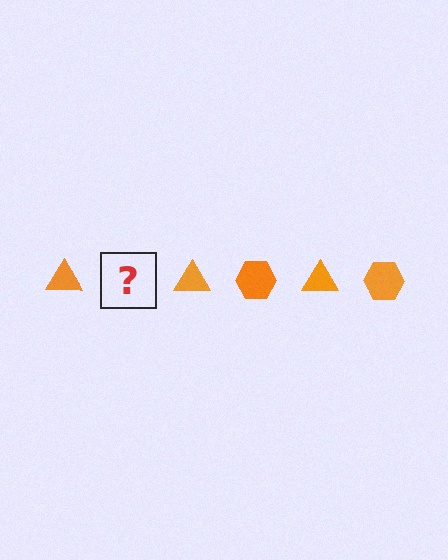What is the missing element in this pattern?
The missing element is an orange hexagon.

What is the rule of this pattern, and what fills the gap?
The rule is that the pattern cycles through triangle, hexagon shapes in orange. The gap should be filled with an orange hexagon.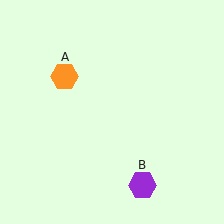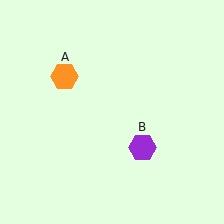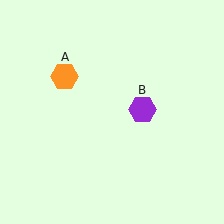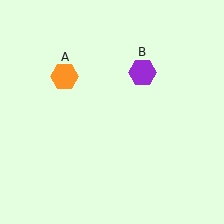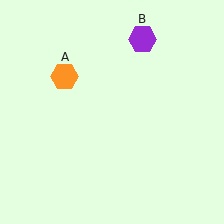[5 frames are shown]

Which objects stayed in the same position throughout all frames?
Orange hexagon (object A) remained stationary.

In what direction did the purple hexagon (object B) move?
The purple hexagon (object B) moved up.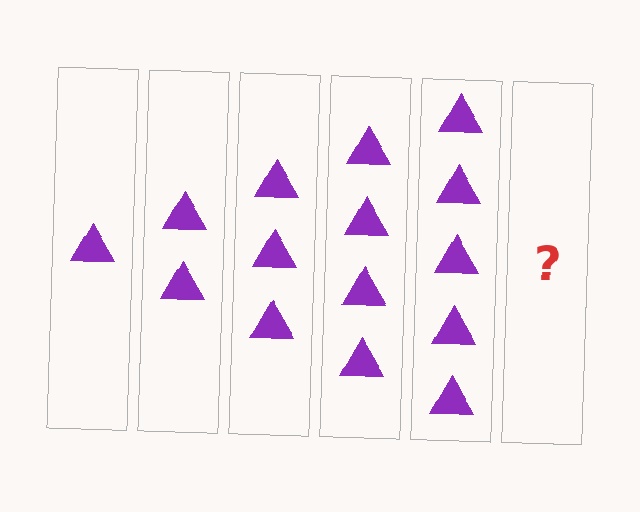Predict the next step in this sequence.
The next step is 6 triangles.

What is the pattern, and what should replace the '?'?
The pattern is that each step adds one more triangle. The '?' should be 6 triangles.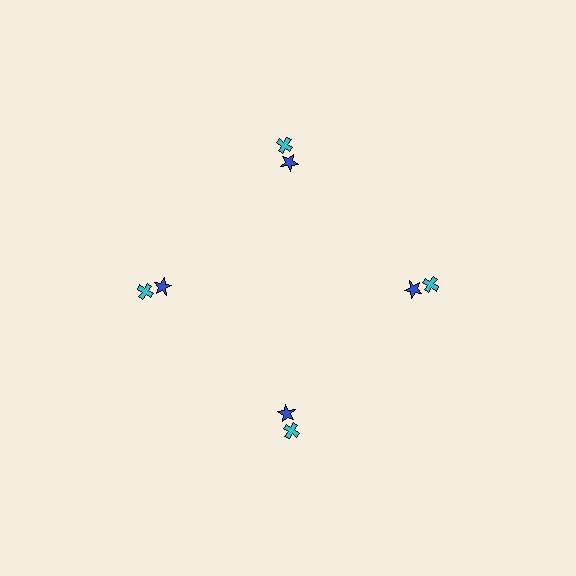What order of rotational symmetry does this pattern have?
This pattern has 4-fold rotational symmetry.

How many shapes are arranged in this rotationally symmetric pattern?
There are 8 shapes, arranged in 4 groups of 2.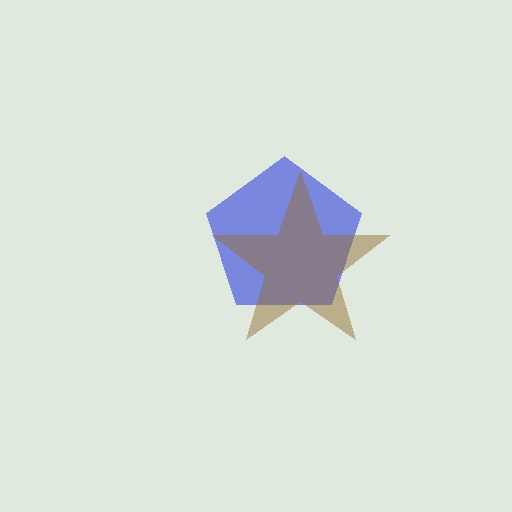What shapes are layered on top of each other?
The layered shapes are: a blue pentagon, a brown star.